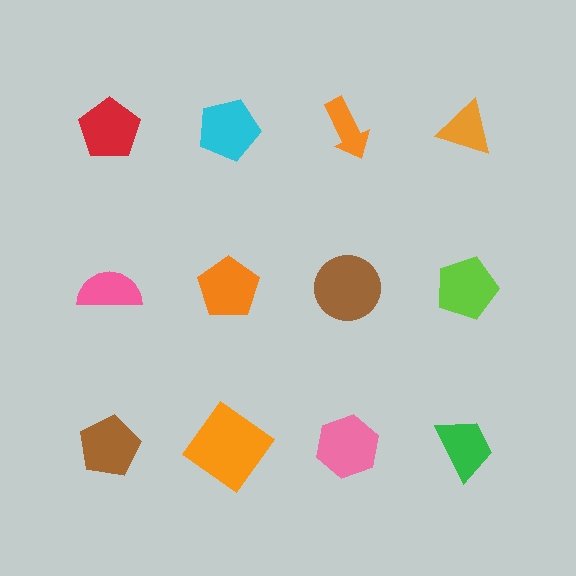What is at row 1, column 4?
An orange triangle.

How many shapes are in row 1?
4 shapes.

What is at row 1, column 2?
A cyan pentagon.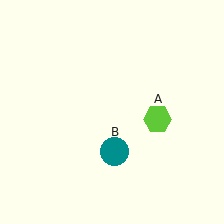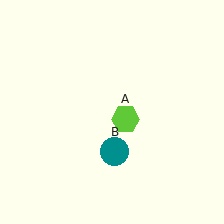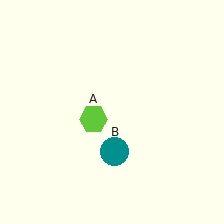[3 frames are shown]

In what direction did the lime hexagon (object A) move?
The lime hexagon (object A) moved left.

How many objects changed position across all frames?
1 object changed position: lime hexagon (object A).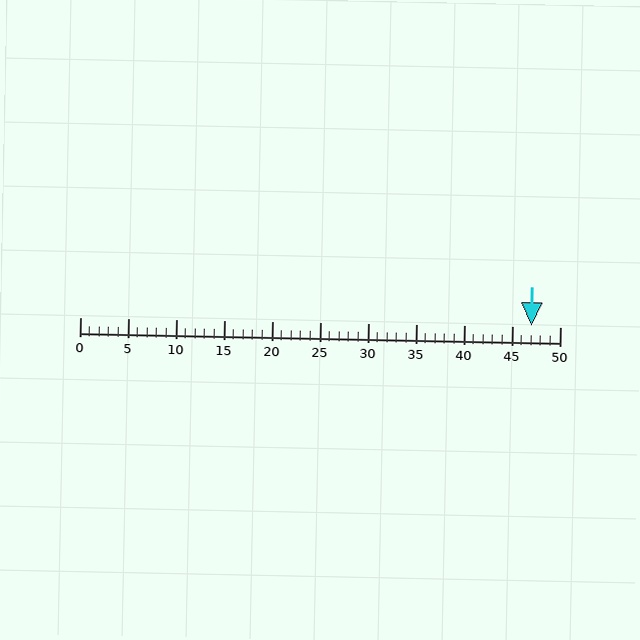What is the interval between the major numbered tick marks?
The major tick marks are spaced 5 units apart.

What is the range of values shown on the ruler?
The ruler shows values from 0 to 50.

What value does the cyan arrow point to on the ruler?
The cyan arrow points to approximately 47.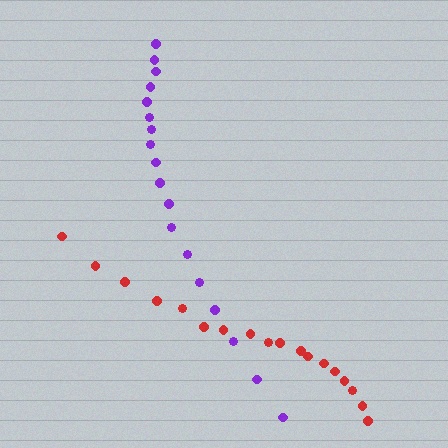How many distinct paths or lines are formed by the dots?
There are 2 distinct paths.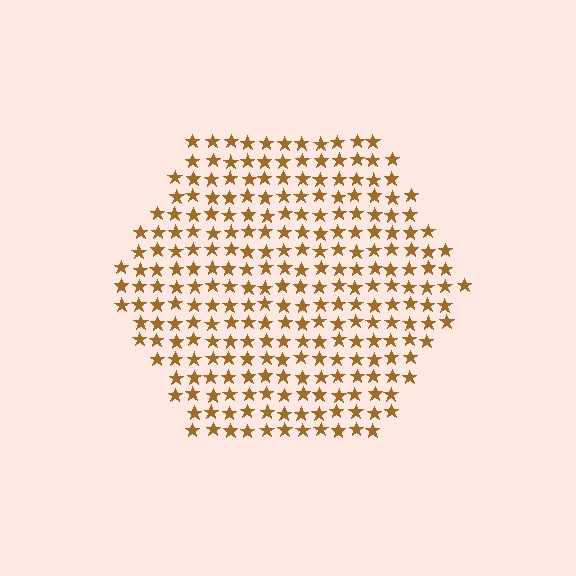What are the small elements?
The small elements are stars.